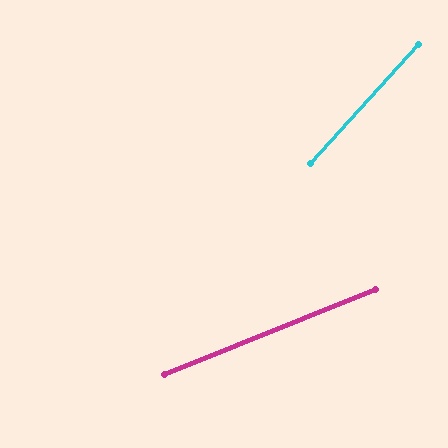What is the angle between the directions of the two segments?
Approximately 26 degrees.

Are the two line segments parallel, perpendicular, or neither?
Neither parallel nor perpendicular — they differ by about 26°.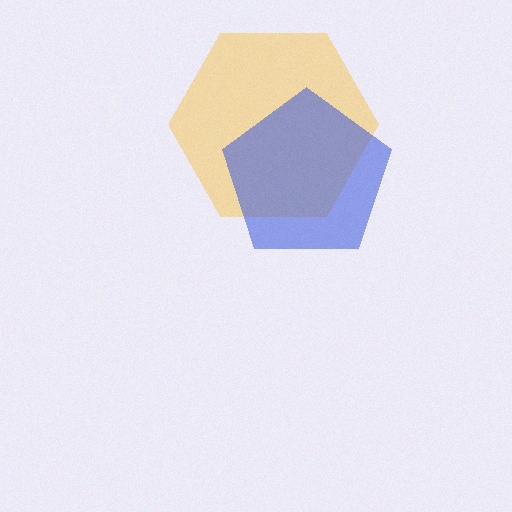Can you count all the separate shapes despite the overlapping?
Yes, there are 2 separate shapes.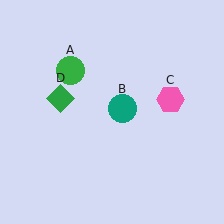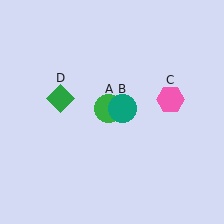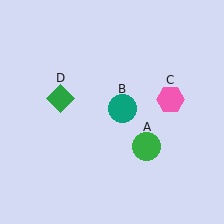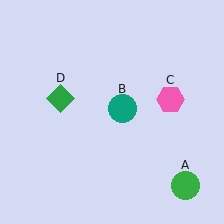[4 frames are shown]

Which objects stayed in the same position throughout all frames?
Teal circle (object B) and pink hexagon (object C) and green diamond (object D) remained stationary.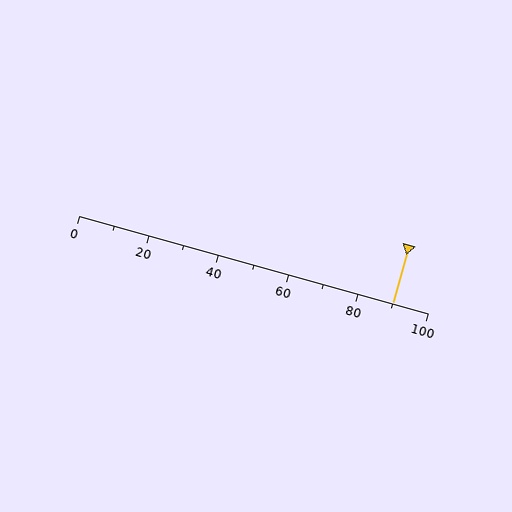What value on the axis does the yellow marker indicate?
The marker indicates approximately 90.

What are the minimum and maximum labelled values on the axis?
The axis runs from 0 to 100.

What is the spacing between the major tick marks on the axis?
The major ticks are spaced 20 apart.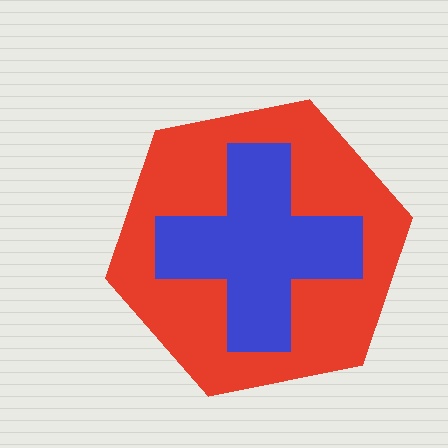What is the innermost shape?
The blue cross.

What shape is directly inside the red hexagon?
The blue cross.